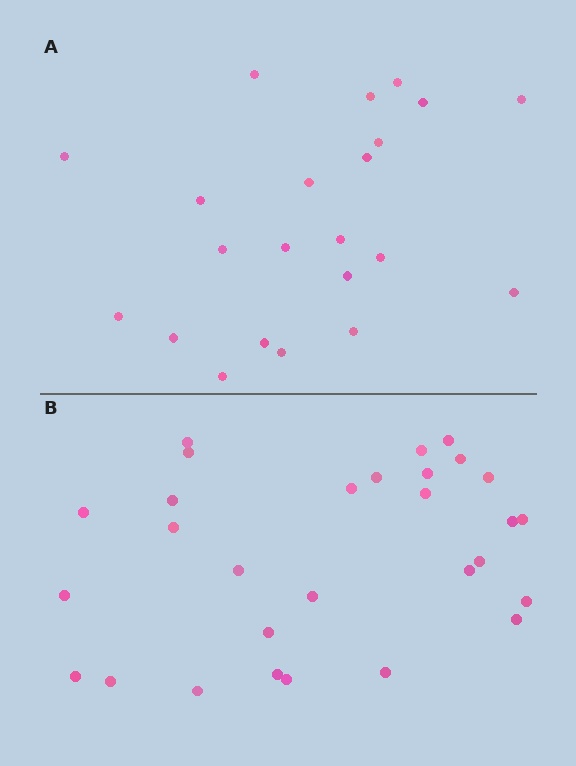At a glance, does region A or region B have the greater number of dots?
Region B (the bottom region) has more dots.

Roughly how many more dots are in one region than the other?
Region B has roughly 8 or so more dots than region A.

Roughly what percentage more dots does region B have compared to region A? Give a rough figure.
About 30% more.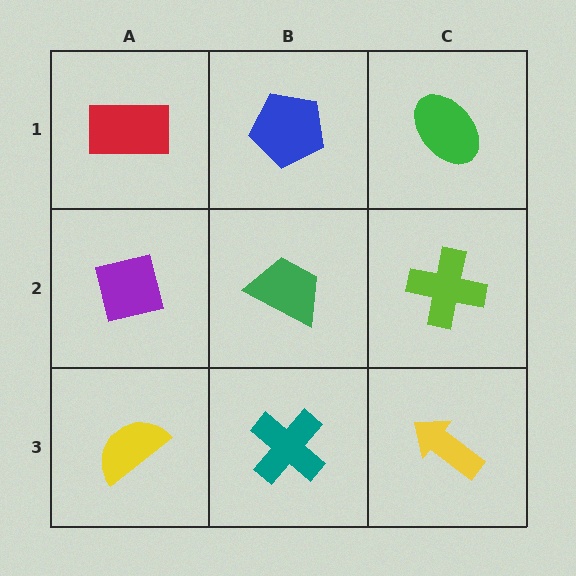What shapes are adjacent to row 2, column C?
A green ellipse (row 1, column C), a yellow arrow (row 3, column C), a green trapezoid (row 2, column B).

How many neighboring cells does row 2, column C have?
3.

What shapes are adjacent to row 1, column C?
A lime cross (row 2, column C), a blue pentagon (row 1, column B).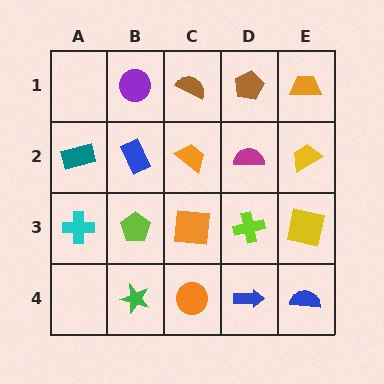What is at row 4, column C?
An orange circle.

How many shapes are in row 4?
4 shapes.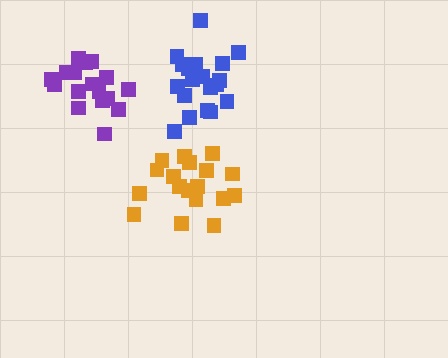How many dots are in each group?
Group 1: 19 dots, Group 2: 19 dots, Group 3: 17 dots (55 total).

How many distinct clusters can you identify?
There are 3 distinct clusters.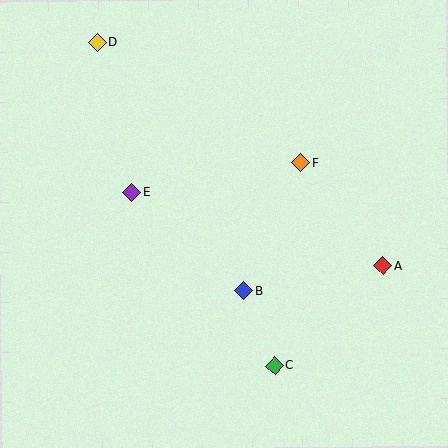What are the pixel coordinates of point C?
Point C is at (275, 366).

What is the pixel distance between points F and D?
The distance between F and D is 237 pixels.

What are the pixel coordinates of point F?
Point F is at (301, 163).